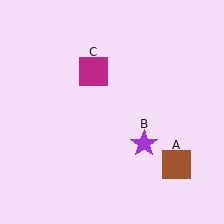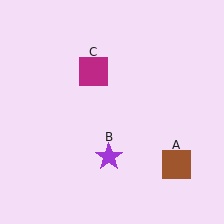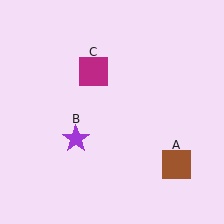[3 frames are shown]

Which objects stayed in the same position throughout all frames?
Brown square (object A) and magenta square (object C) remained stationary.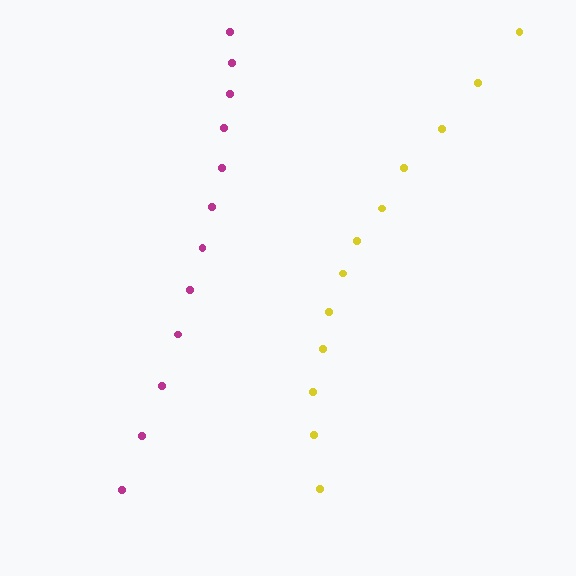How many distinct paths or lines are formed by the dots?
There are 2 distinct paths.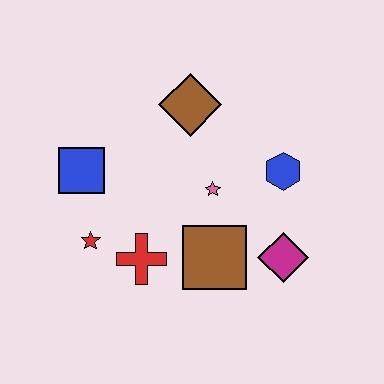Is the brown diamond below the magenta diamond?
No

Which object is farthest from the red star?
The blue hexagon is farthest from the red star.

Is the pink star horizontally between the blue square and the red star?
No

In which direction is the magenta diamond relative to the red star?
The magenta diamond is to the right of the red star.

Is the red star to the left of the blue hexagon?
Yes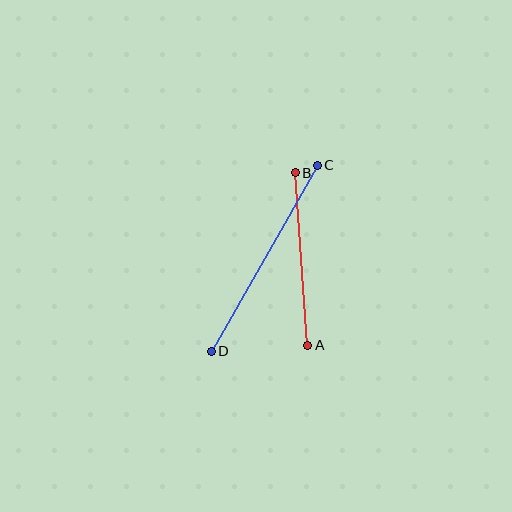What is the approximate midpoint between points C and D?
The midpoint is at approximately (264, 258) pixels.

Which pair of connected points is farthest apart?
Points C and D are farthest apart.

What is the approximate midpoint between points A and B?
The midpoint is at approximately (302, 259) pixels.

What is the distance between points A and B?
The distance is approximately 173 pixels.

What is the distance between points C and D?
The distance is approximately 214 pixels.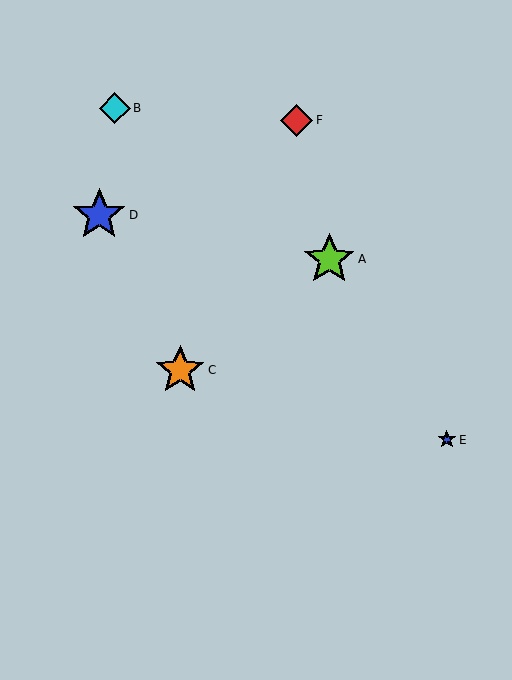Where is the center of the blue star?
The center of the blue star is at (447, 440).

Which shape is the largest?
The blue star (labeled D) is the largest.